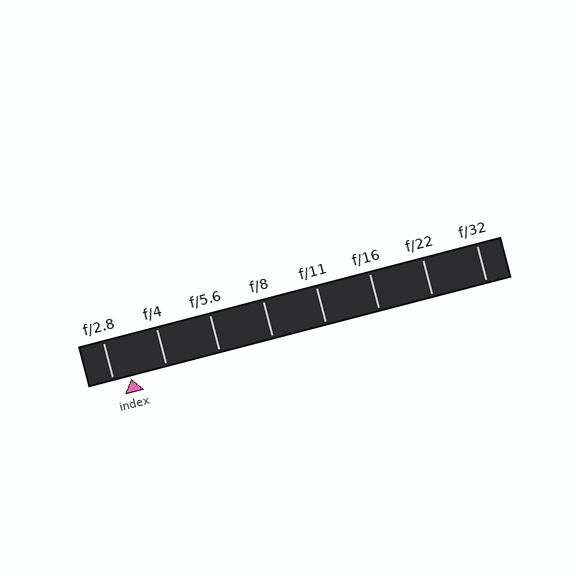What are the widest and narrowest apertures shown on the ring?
The widest aperture shown is f/2.8 and the narrowest is f/32.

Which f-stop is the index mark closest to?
The index mark is closest to f/2.8.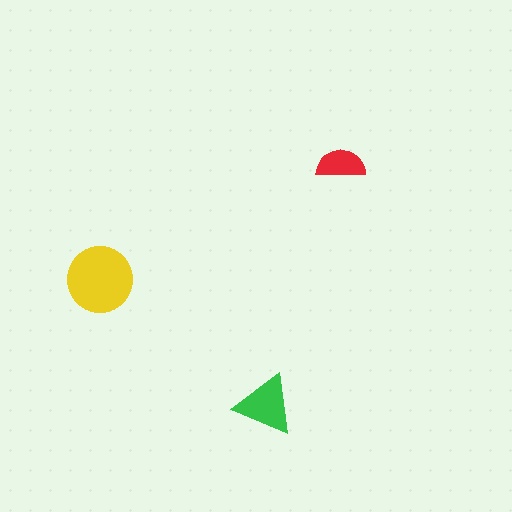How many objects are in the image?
There are 3 objects in the image.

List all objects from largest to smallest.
The yellow circle, the green triangle, the red semicircle.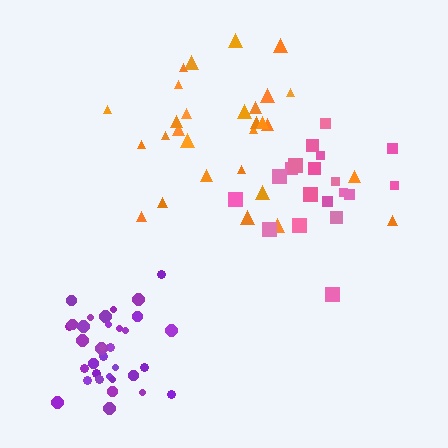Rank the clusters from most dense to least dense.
purple, pink, orange.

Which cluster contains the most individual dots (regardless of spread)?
Purple (34).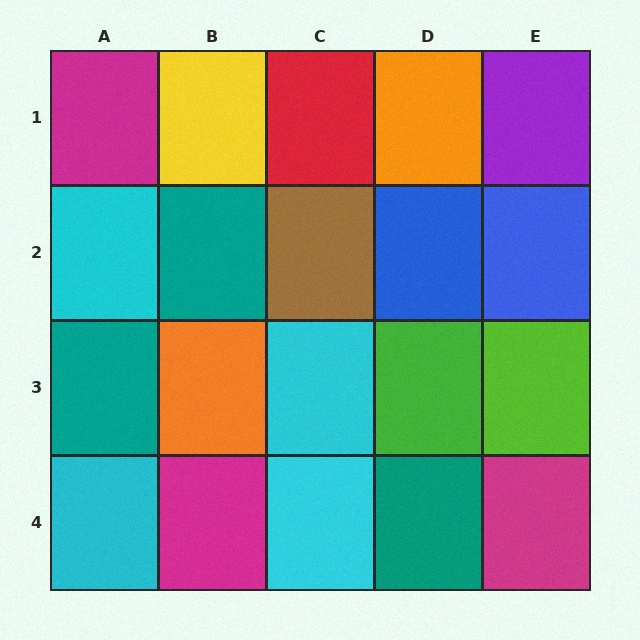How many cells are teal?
3 cells are teal.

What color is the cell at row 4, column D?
Teal.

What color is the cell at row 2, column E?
Blue.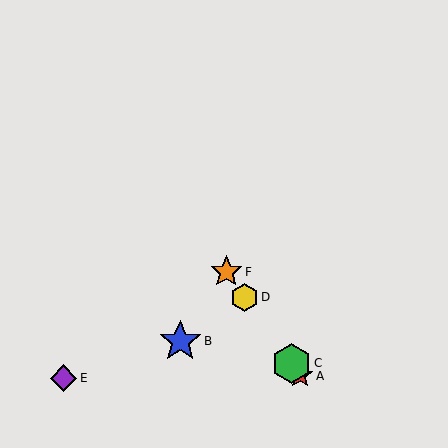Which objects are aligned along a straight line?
Objects A, C, D, F are aligned along a straight line.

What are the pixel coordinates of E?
Object E is at (63, 378).